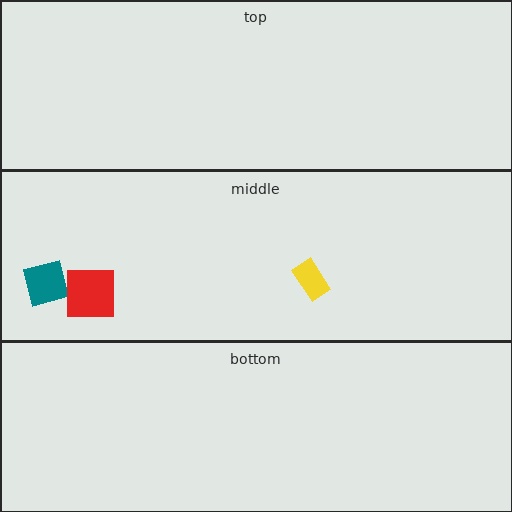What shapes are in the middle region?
The teal square, the red square, the yellow rectangle.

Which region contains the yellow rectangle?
The middle region.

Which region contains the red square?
The middle region.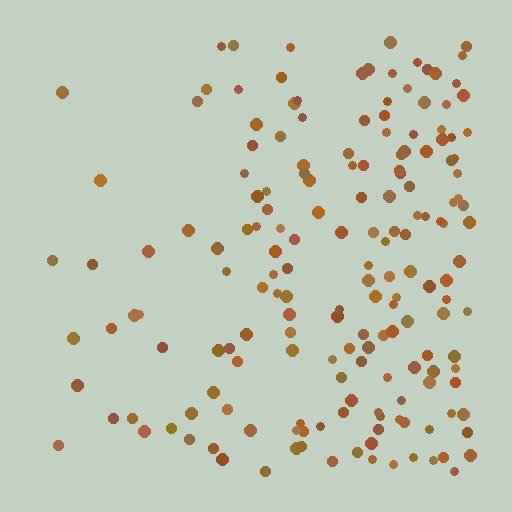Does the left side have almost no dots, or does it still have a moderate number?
Still a moderate number, just noticeably fewer than the right.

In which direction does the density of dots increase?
From left to right, with the right side densest.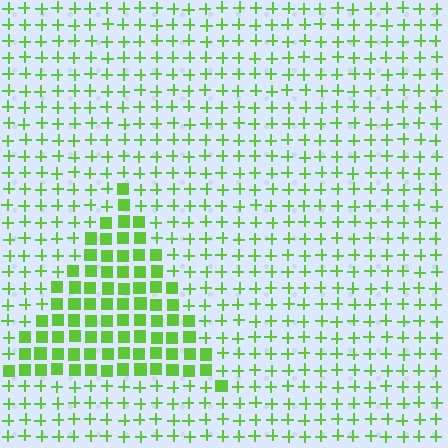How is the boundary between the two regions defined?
The boundary is defined by a change in element shape: squares inside vs. plus signs outside. All elements share the same color and spacing.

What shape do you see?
I see a triangle.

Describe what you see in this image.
The image is filled with small lime elements arranged in a uniform grid. A triangle-shaped region contains squares, while the surrounding area contains plus signs. The boundary is defined purely by the change in element shape.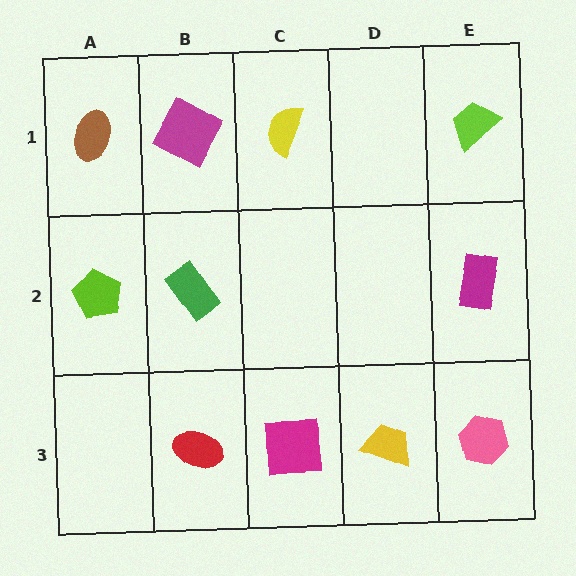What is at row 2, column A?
A lime pentagon.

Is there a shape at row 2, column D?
No, that cell is empty.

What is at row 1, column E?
A lime trapezoid.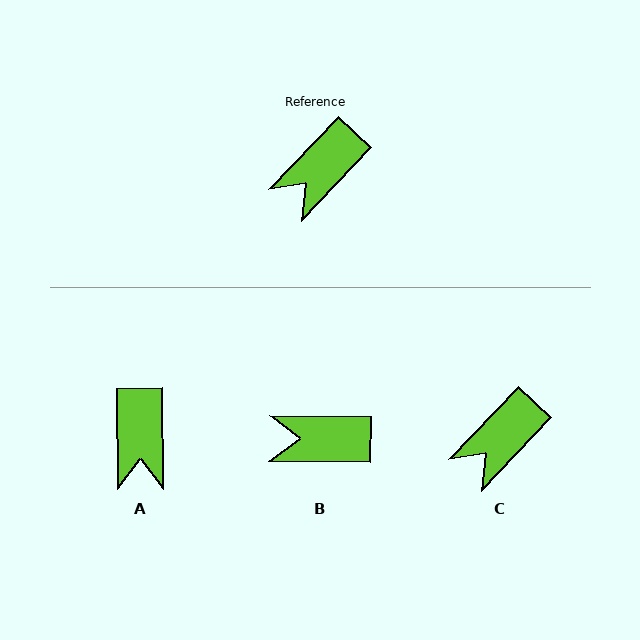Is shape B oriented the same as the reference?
No, it is off by about 47 degrees.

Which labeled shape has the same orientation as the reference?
C.